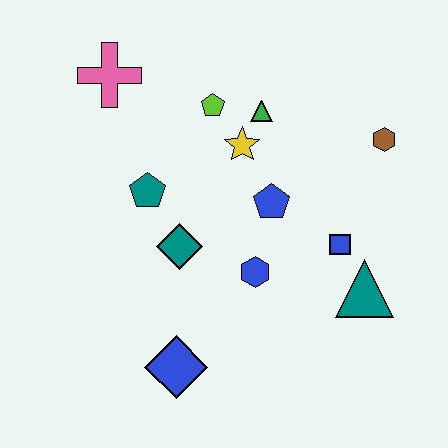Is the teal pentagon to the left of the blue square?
Yes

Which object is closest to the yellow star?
The green triangle is closest to the yellow star.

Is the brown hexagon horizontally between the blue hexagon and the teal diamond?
No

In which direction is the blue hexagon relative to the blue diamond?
The blue hexagon is above the blue diamond.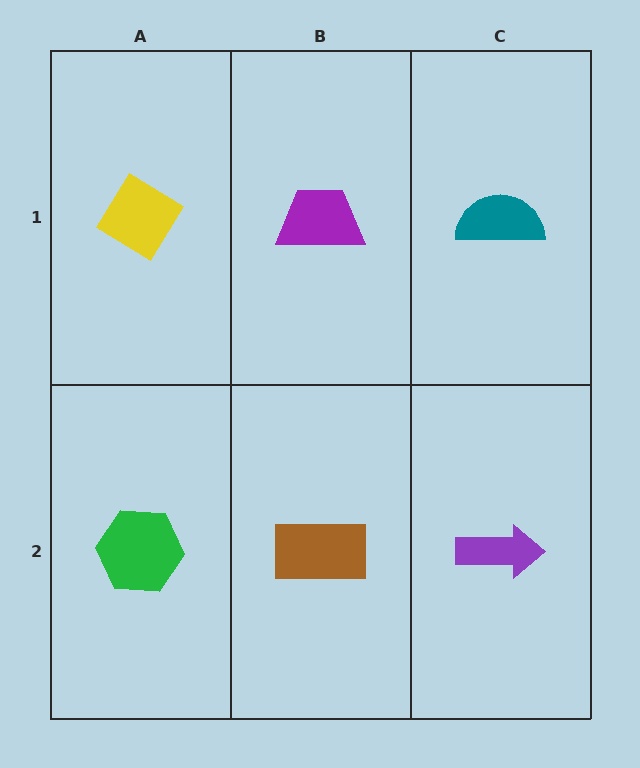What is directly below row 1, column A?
A green hexagon.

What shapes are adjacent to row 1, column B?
A brown rectangle (row 2, column B), a yellow diamond (row 1, column A), a teal semicircle (row 1, column C).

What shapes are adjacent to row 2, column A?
A yellow diamond (row 1, column A), a brown rectangle (row 2, column B).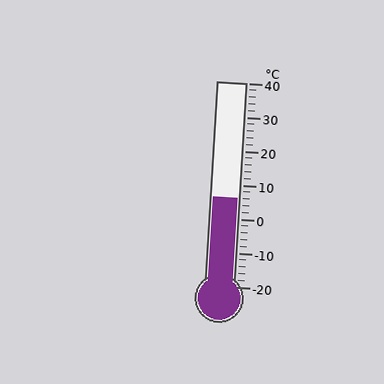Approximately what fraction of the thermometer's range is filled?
The thermometer is filled to approximately 45% of its range.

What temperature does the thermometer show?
The thermometer shows approximately 6°C.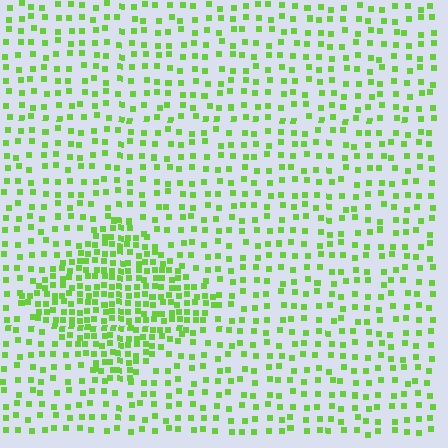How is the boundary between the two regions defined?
The boundary is defined by a change in element density (approximately 2.3x ratio). All elements are the same color, size, and shape.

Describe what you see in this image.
The image contains small lime elements arranged at two different densities. A diamond-shaped region is visible where the elements are more densely packed than the surrounding area.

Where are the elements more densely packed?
The elements are more densely packed inside the diamond boundary.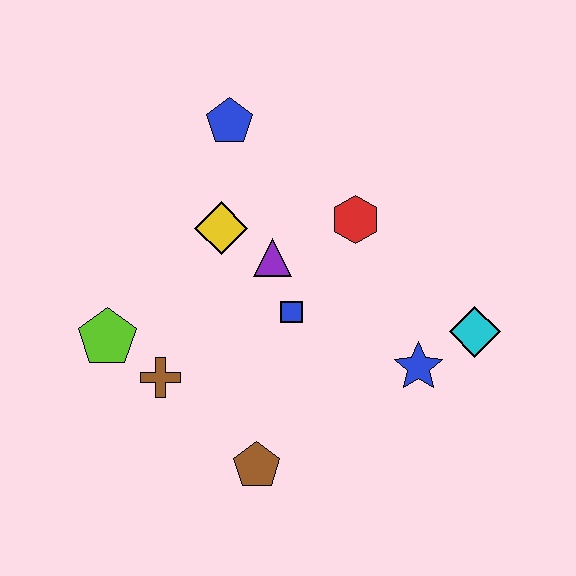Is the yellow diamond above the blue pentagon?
No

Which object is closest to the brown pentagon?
The brown cross is closest to the brown pentagon.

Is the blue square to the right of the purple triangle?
Yes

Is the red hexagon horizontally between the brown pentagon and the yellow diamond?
No